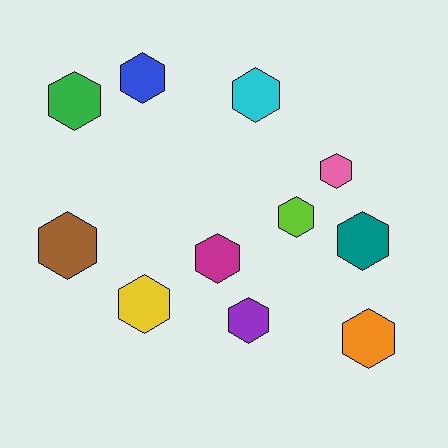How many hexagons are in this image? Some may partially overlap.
There are 11 hexagons.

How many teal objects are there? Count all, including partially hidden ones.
There is 1 teal object.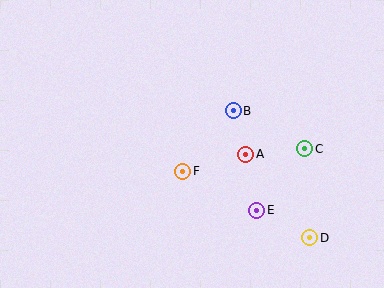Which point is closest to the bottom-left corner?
Point F is closest to the bottom-left corner.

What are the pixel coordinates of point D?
Point D is at (310, 238).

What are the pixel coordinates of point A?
Point A is at (246, 154).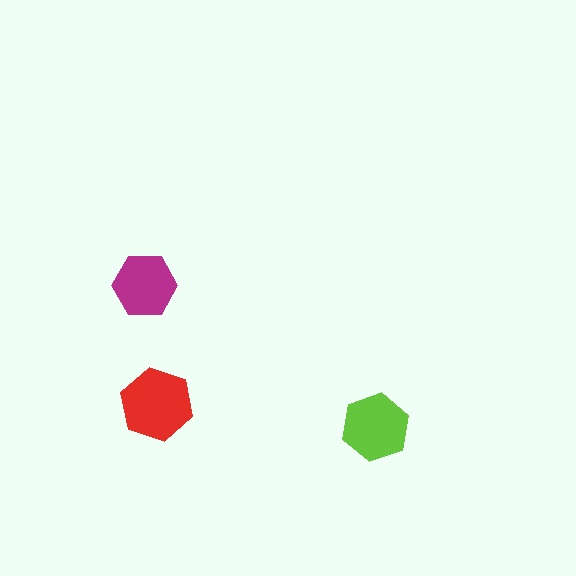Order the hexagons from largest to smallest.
the red one, the lime one, the magenta one.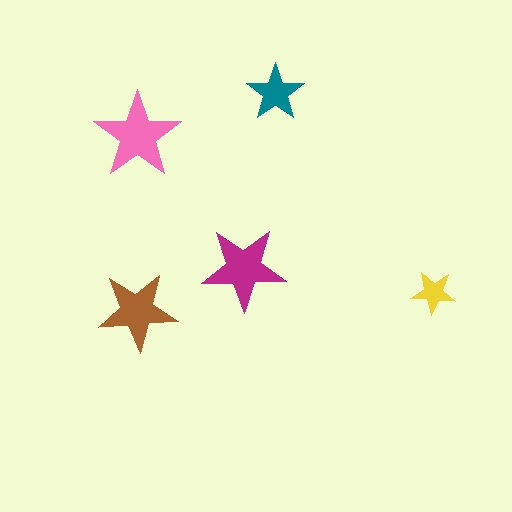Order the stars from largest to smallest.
the pink one, the magenta one, the brown one, the teal one, the yellow one.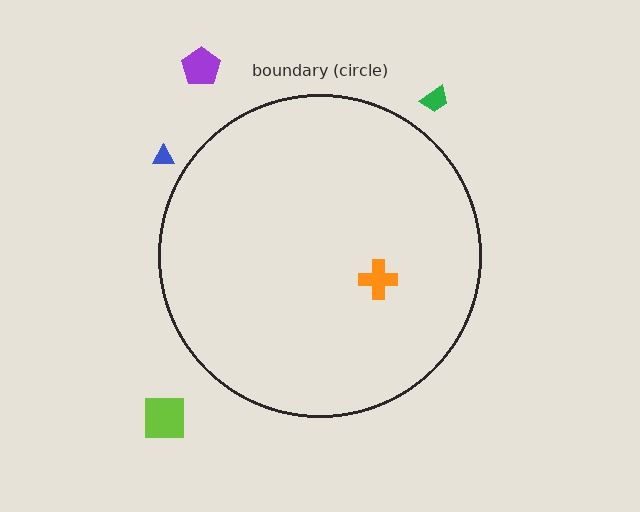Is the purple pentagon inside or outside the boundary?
Outside.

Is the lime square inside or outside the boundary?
Outside.